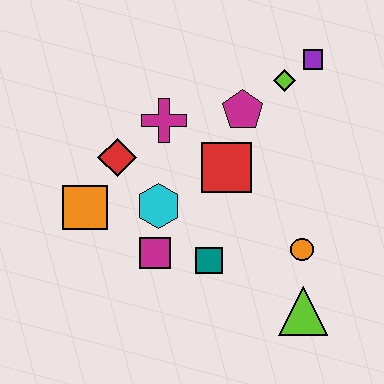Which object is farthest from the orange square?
The purple square is farthest from the orange square.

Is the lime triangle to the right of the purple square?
No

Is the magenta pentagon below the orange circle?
No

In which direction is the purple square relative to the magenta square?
The purple square is above the magenta square.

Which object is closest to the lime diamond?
The purple square is closest to the lime diamond.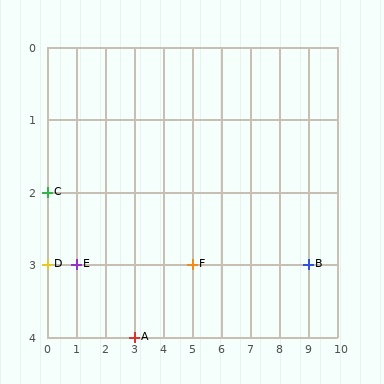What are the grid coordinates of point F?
Point F is at grid coordinates (5, 3).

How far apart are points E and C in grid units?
Points E and C are 1 column and 1 row apart (about 1.4 grid units diagonally).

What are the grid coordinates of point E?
Point E is at grid coordinates (1, 3).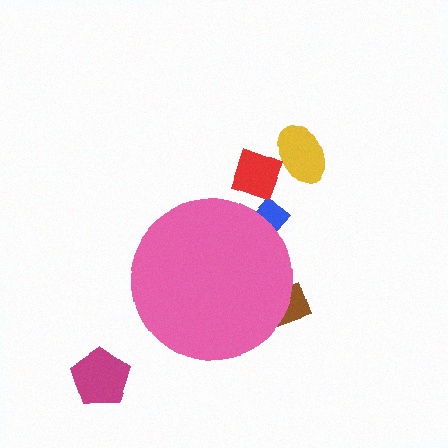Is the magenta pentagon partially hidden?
No, the magenta pentagon is fully visible.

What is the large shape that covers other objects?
A pink circle.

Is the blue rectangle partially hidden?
Yes, the blue rectangle is partially hidden behind the pink circle.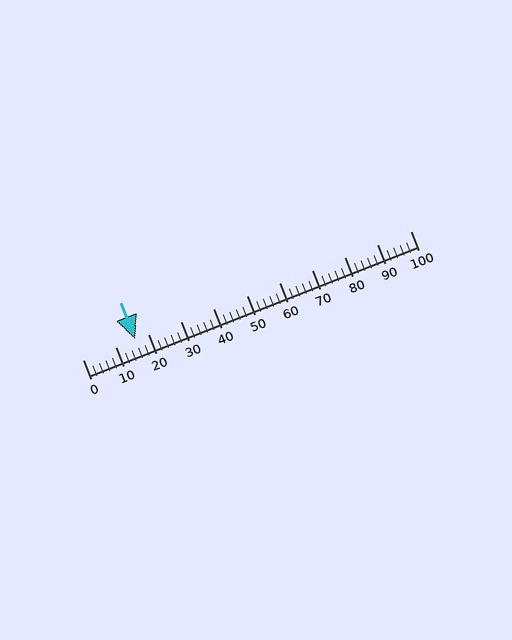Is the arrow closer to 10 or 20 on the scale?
The arrow is closer to 20.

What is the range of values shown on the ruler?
The ruler shows values from 0 to 100.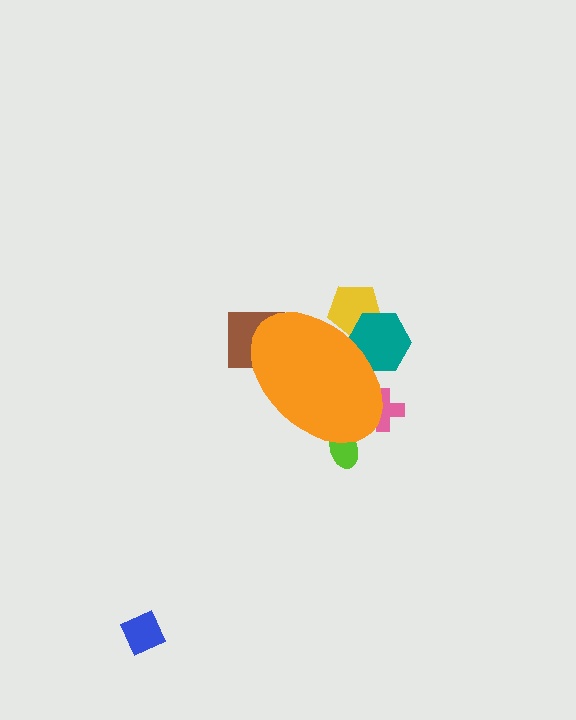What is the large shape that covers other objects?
An orange ellipse.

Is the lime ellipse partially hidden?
Yes, the lime ellipse is partially hidden behind the orange ellipse.